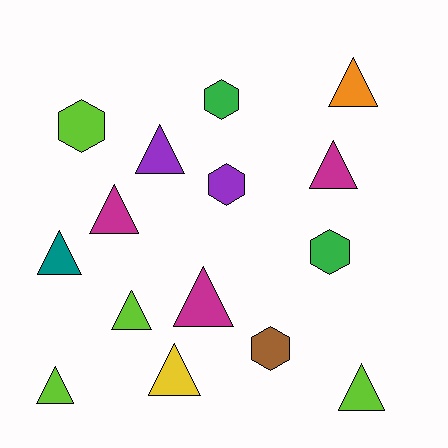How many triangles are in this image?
There are 10 triangles.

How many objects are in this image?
There are 15 objects.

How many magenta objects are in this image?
There are 3 magenta objects.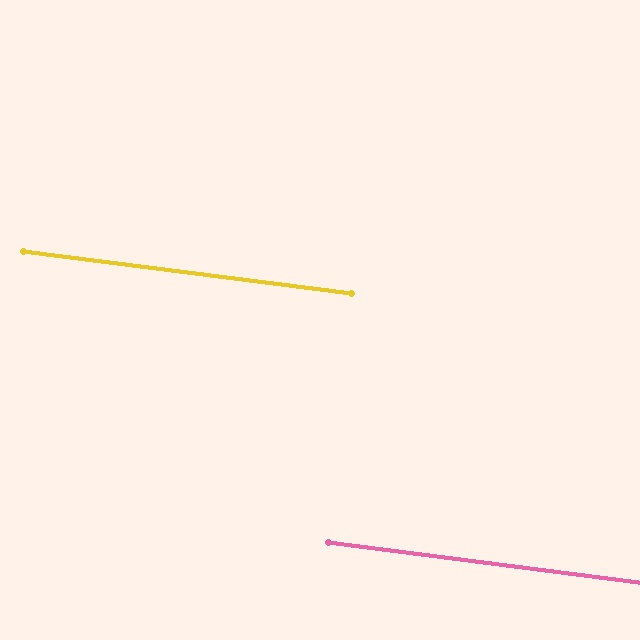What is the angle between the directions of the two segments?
Approximately 0 degrees.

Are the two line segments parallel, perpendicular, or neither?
Parallel — their directions differ by only 0.1°.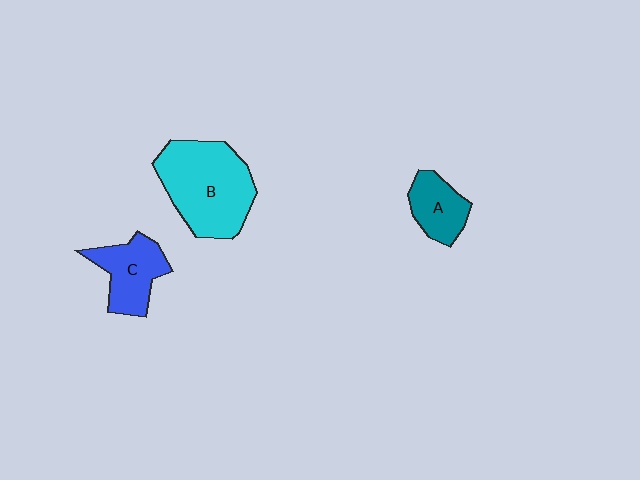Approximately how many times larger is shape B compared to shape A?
Approximately 2.4 times.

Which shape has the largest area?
Shape B (cyan).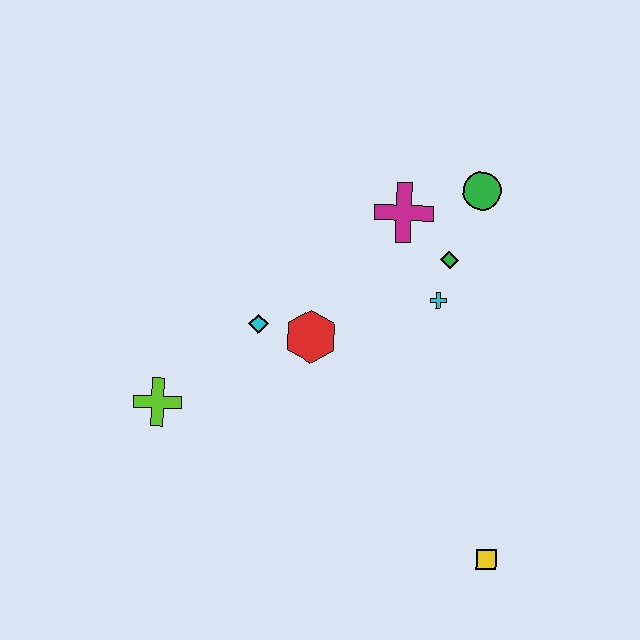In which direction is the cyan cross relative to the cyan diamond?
The cyan cross is to the right of the cyan diamond.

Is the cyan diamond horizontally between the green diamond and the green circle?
No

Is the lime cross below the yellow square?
No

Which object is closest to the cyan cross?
The green diamond is closest to the cyan cross.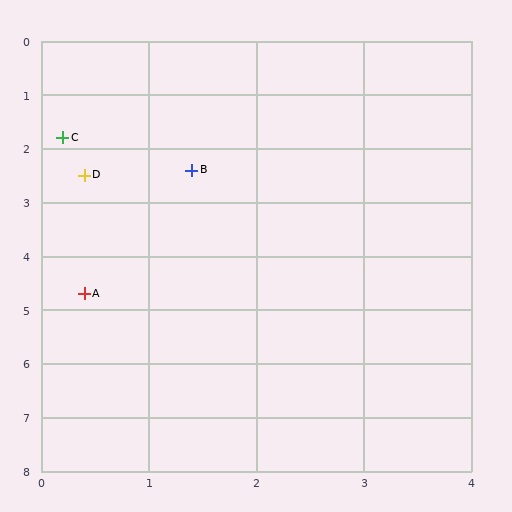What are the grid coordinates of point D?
Point D is at approximately (0.4, 2.5).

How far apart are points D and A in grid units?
Points D and A are about 2.2 grid units apart.